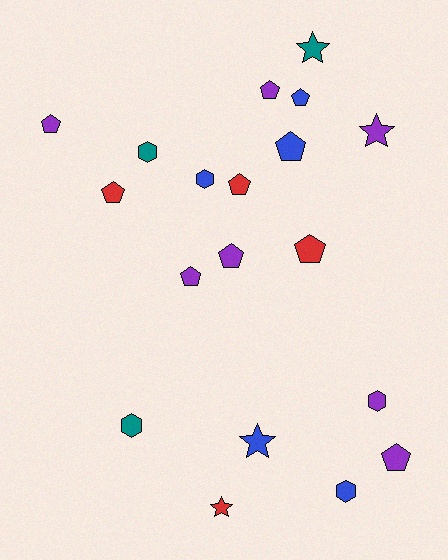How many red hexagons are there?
There are no red hexagons.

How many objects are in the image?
There are 19 objects.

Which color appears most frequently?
Purple, with 7 objects.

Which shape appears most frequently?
Pentagon, with 10 objects.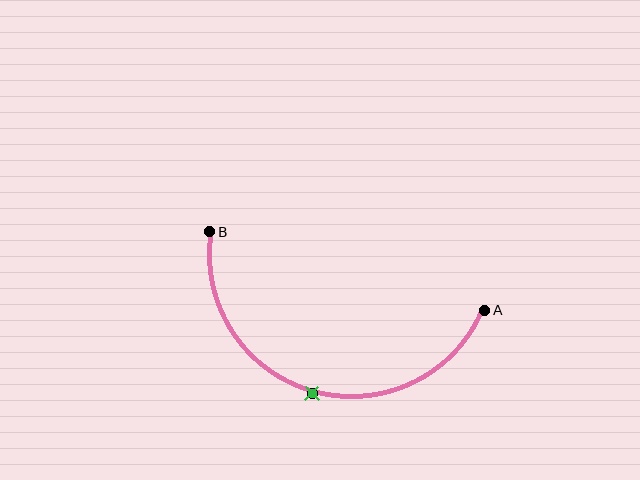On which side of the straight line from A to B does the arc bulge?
The arc bulges below the straight line connecting A and B.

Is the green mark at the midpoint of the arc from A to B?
Yes. The green mark lies on the arc at equal arc-length from both A and B — it is the arc midpoint.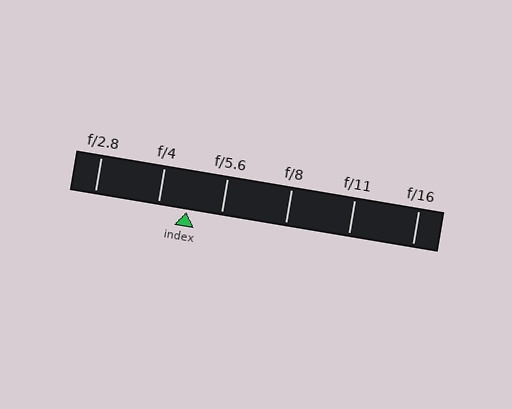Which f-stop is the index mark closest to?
The index mark is closest to f/4.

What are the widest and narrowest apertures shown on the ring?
The widest aperture shown is f/2.8 and the narrowest is f/16.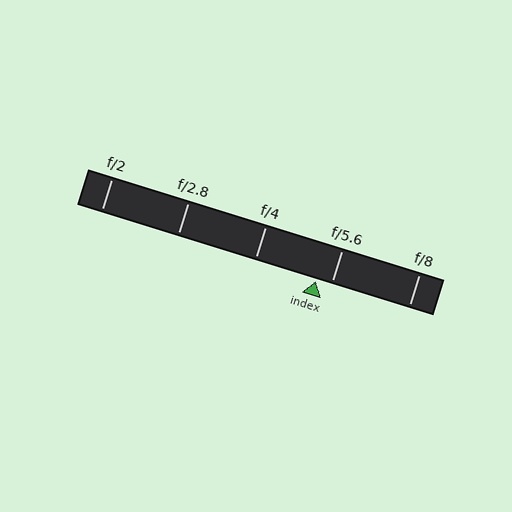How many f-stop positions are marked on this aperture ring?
There are 5 f-stop positions marked.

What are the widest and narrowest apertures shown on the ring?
The widest aperture shown is f/2 and the narrowest is f/8.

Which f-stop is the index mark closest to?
The index mark is closest to f/5.6.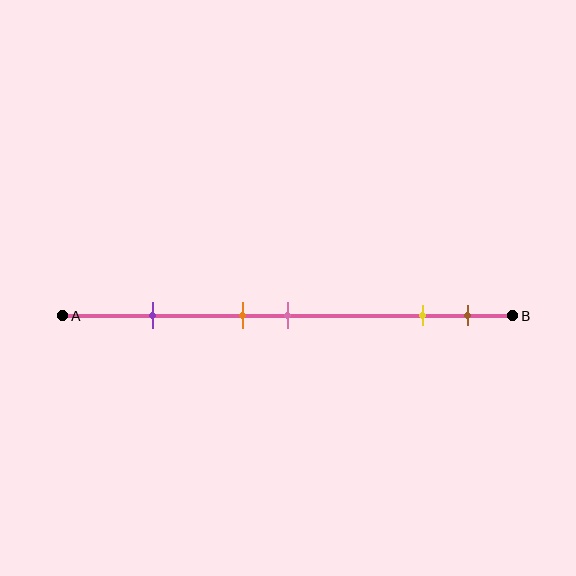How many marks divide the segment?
There are 5 marks dividing the segment.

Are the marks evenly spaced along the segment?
No, the marks are not evenly spaced.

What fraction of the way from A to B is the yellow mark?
The yellow mark is approximately 80% (0.8) of the way from A to B.